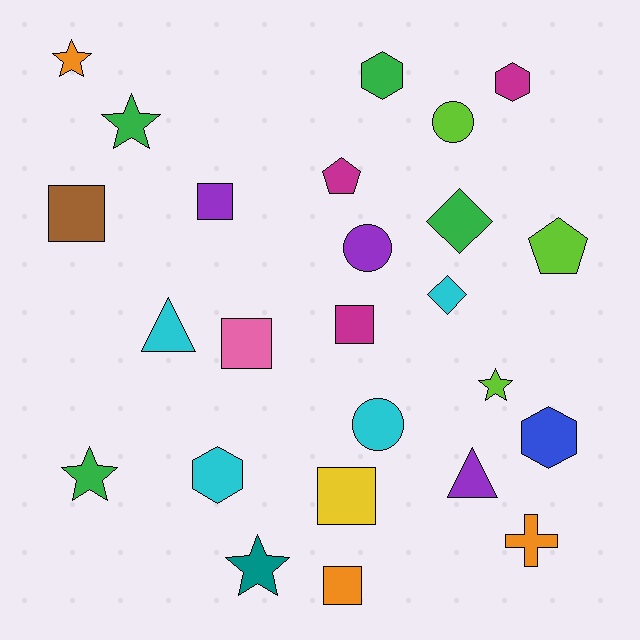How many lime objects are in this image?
There are 3 lime objects.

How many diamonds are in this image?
There are 2 diamonds.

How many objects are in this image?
There are 25 objects.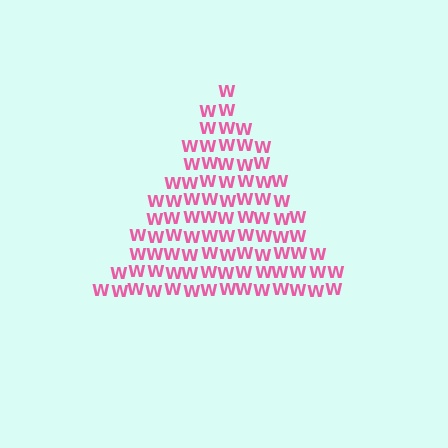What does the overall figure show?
The overall figure shows a triangle.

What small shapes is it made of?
It is made of small letter W's.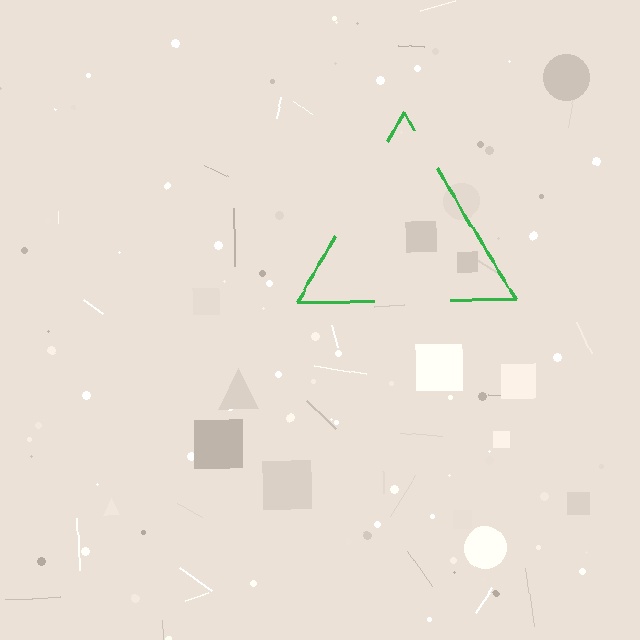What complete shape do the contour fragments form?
The contour fragments form a triangle.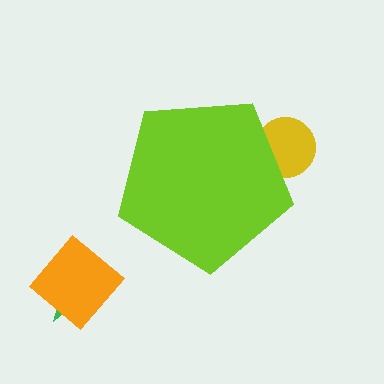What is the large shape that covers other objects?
A lime pentagon.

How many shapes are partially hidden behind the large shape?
1 shape is partially hidden.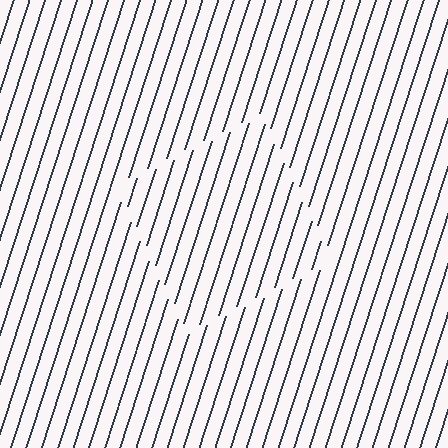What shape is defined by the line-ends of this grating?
An illusory square. The interior of the shape contains the same grating, shifted by half a period — the contour is defined by the phase discontinuity where line-ends from the inner and outer gratings abut.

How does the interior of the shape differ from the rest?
The interior of the shape contains the same grating, shifted by half a period — the contour is defined by the phase discontinuity where line-ends from the inner and outer gratings abut.